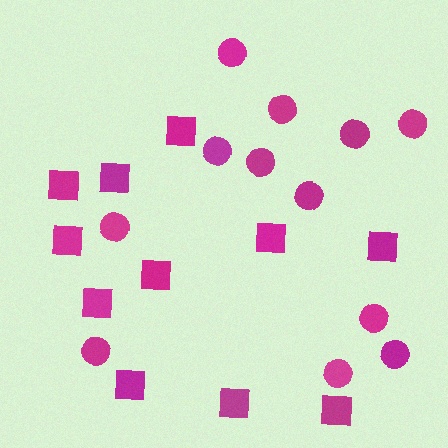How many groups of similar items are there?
There are 2 groups: one group of circles (12) and one group of squares (11).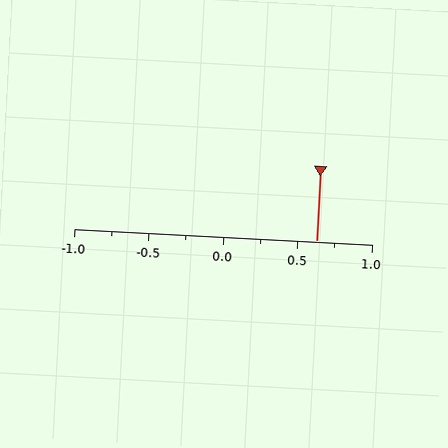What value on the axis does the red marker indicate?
The marker indicates approximately 0.62.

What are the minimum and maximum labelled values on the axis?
The axis runs from -1.0 to 1.0.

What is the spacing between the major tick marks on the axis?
The major ticks are spaced 0.5 apart.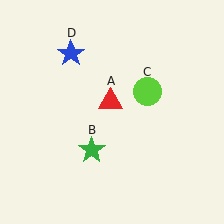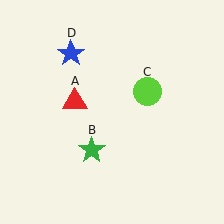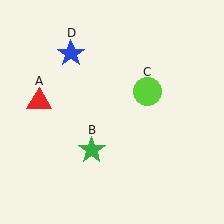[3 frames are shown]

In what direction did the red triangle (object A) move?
The red triangle (object A) moved left.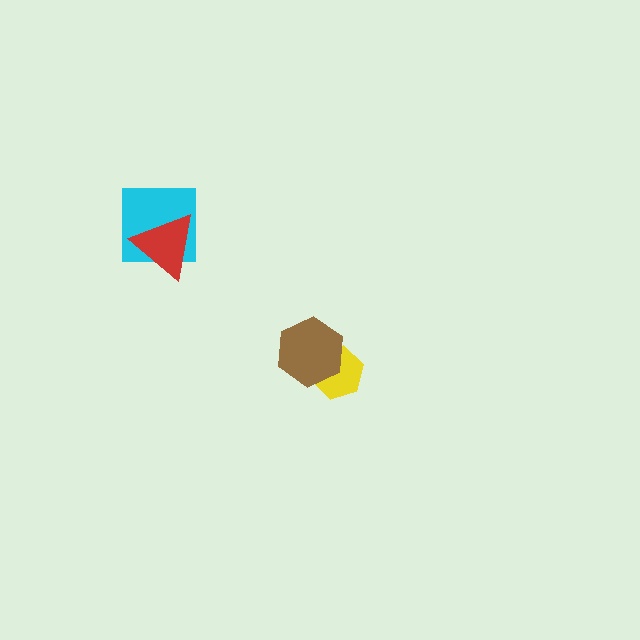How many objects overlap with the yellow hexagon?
1 object overlaps with the yellow hexagon.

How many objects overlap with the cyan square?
1 object overlaps with the cyan square.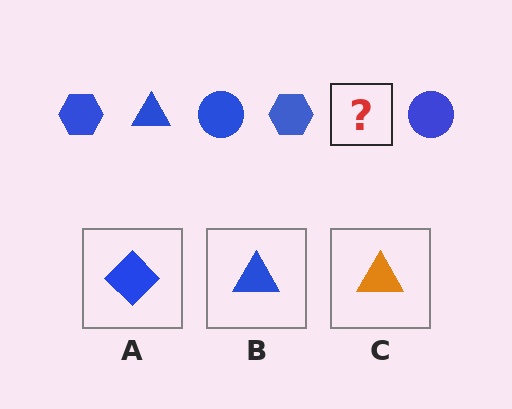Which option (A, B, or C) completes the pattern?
B.